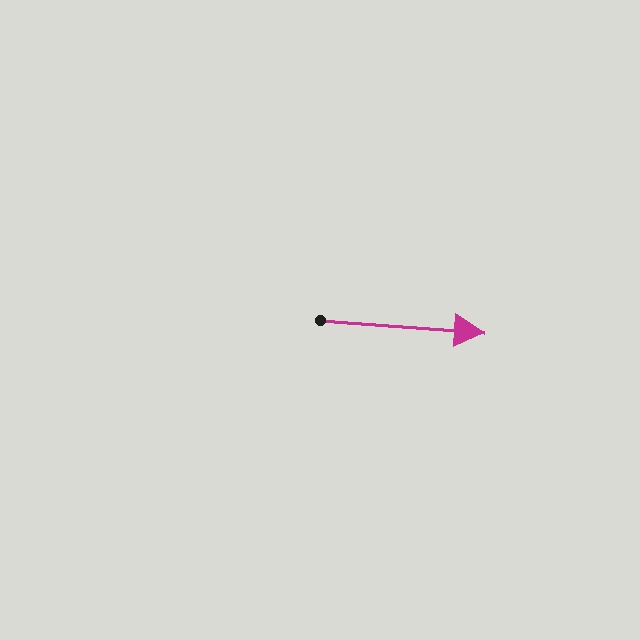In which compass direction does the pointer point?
East.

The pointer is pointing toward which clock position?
Roughly 3 o'clock.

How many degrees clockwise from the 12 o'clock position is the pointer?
Approximately 94 degrees.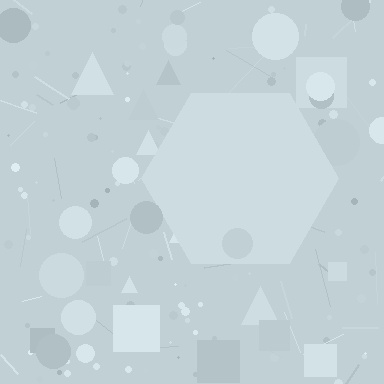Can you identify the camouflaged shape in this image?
The camouflaged shape is a hexagon.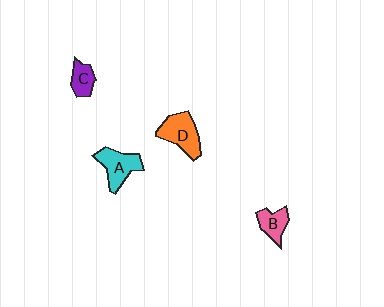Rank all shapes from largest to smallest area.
From largest to smallest: D (orange), A (cyan), B (pink), C (purple).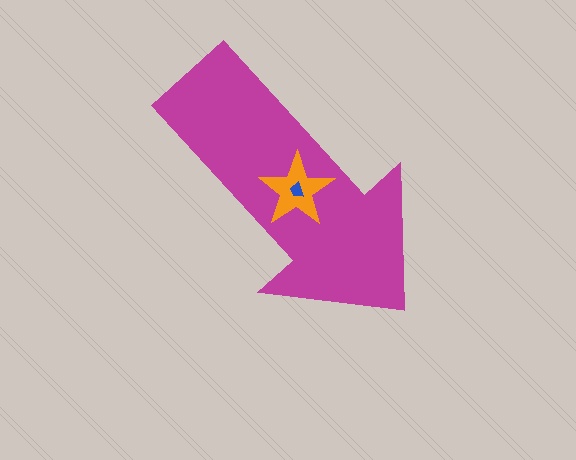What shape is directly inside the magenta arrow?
The orange star.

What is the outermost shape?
The magenta arrow.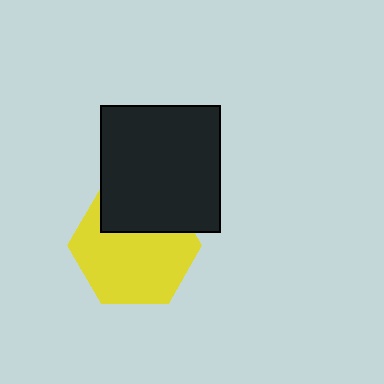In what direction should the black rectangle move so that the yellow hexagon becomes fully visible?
The black rectangle should move up. That is the shortest direction to clear the overlap and leave the yellow hexagon fully visible.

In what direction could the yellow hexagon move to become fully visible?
The yellow hexagon could move down. That would shift it out from behind the black rectangle entirely.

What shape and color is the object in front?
The object in front is a black rectangle.